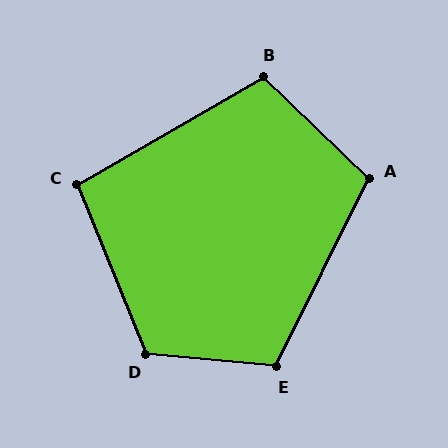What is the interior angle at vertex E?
Approximately 111 degrees (obtuse).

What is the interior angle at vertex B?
Approximately 106 degrees (obtuse).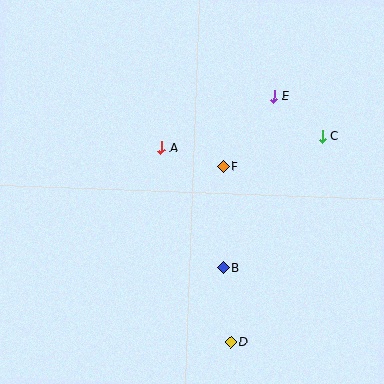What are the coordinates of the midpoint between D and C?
The midpoint between D and C is at (277, 239).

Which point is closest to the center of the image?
Point F at (223, 166) is closest to the center.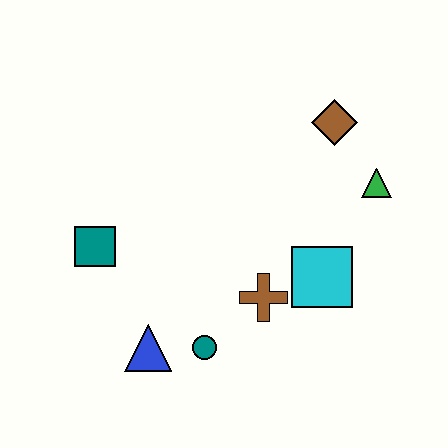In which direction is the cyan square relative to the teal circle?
The cyan square is to the right of the teal circle.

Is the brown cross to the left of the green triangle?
Yes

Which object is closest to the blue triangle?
The teal circle is closest to the blue triangle.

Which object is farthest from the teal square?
The green triangle is farthest from the teal square.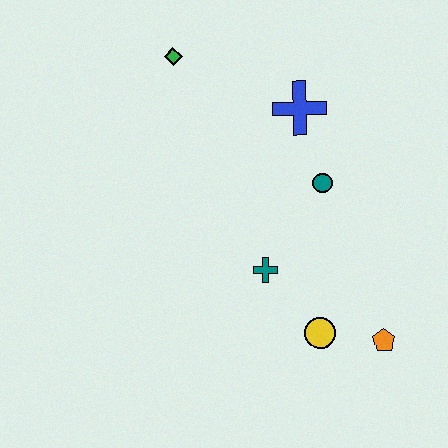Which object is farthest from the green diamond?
The orange pentagon is farthest from the green diamond.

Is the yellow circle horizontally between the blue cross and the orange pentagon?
Yes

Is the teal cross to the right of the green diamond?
Yes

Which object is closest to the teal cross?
The yellow circle is closest to the teal cross.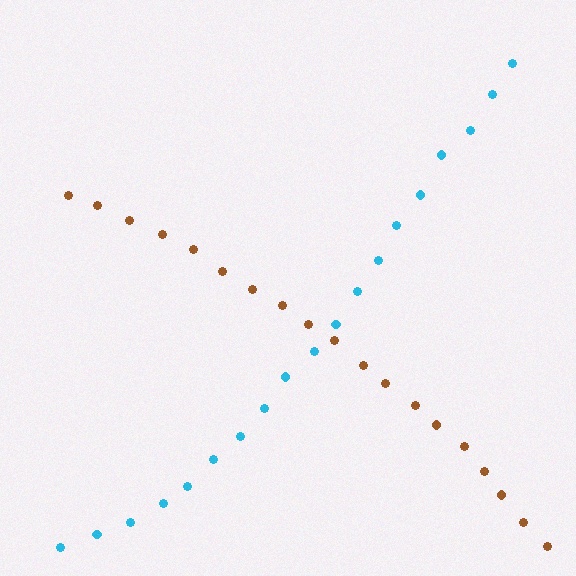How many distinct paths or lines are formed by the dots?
There are 2 distinct paths.